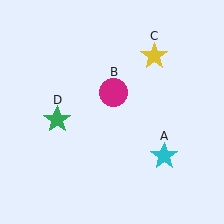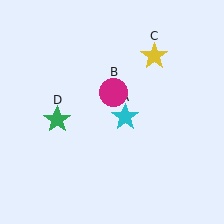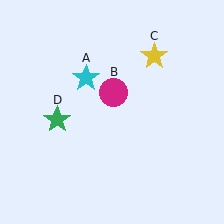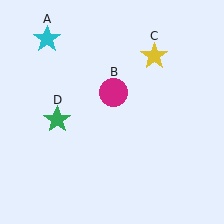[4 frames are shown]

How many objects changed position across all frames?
1 object changed position: cyan star (object A).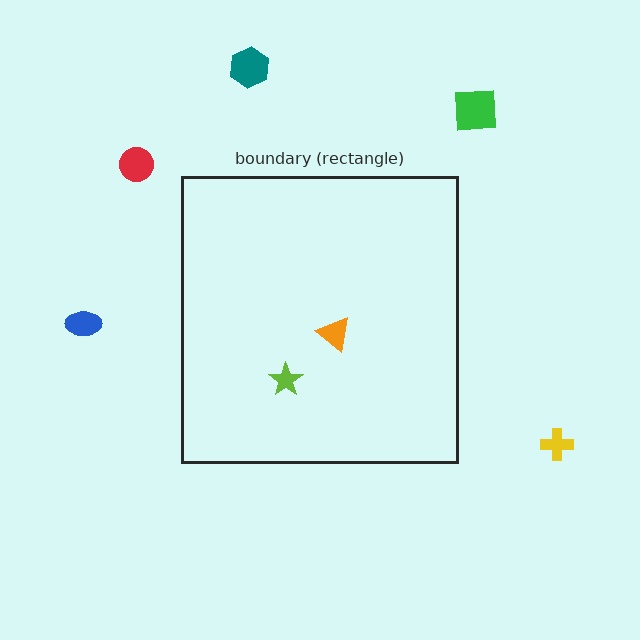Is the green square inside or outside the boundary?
Outside.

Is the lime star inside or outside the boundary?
Inside.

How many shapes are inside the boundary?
2 inside, 5 outside.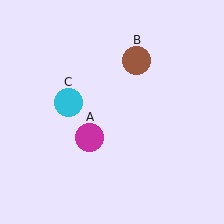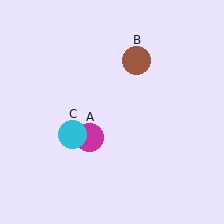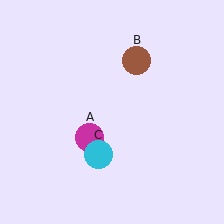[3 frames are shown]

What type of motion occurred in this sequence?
The cyan circle (object C) rotated counterclockwise around the center of the scene.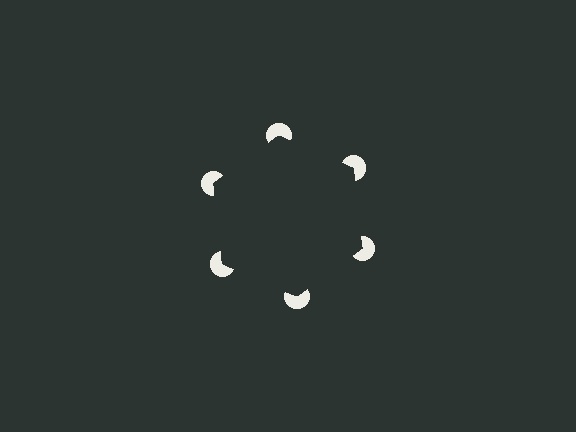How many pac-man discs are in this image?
There are 6 — one at each vertex of the illusory hexagon.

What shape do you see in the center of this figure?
An illusory hexagon — its edges are inferred from the aligned wedge cuts in the pac-man discs, not physically drawn.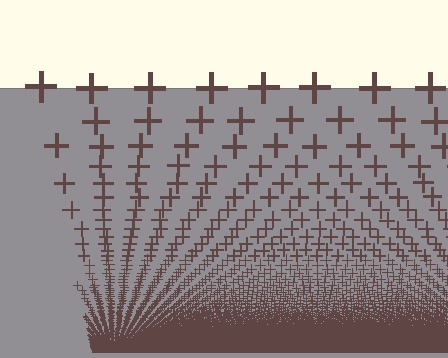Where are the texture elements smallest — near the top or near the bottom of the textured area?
Near the bottom.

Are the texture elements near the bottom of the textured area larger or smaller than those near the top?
Smaller. The gradient is inverted — elements near the bottom are smaller and denser.